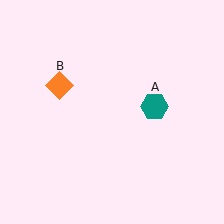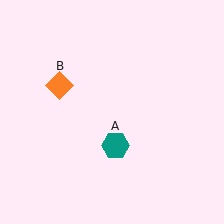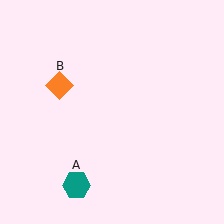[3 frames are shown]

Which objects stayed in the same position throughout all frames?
Orange diamond (object B) remained stationary.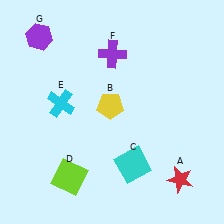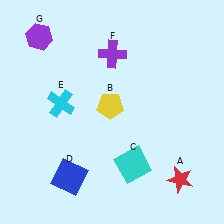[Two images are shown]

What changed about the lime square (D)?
In Image 1, D is lime. In Image 2, it changed to blue.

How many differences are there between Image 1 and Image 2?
There is 1 difference between the two images.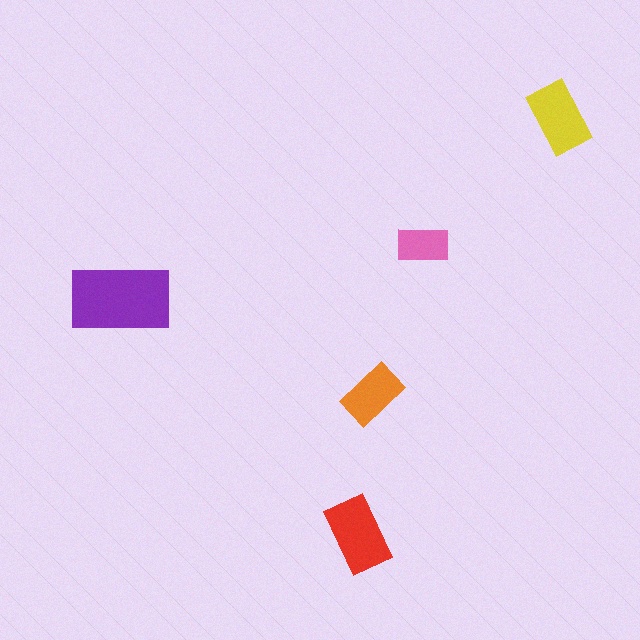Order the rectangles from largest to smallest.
the purple one, the red one, the yellow one, the orange one, the pink one.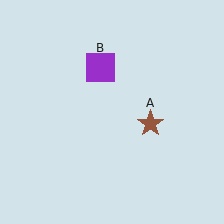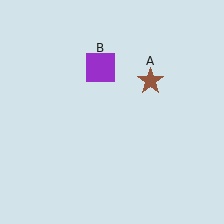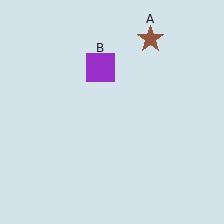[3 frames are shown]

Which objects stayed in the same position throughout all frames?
Purple square (object B) remained stationary.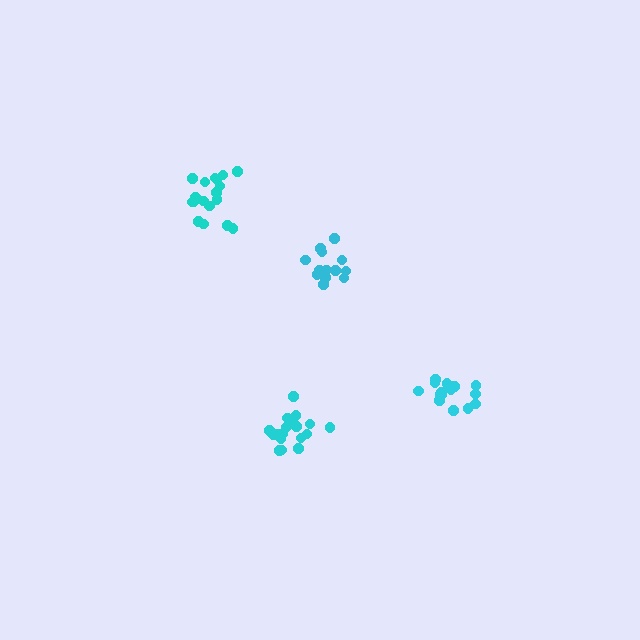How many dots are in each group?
Group 1: 18 dots, Group 2: 18 dots, Group 3: 15 dots, Group 4: 13 dots (64 total).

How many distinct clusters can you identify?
There are 4 distinct clusters.